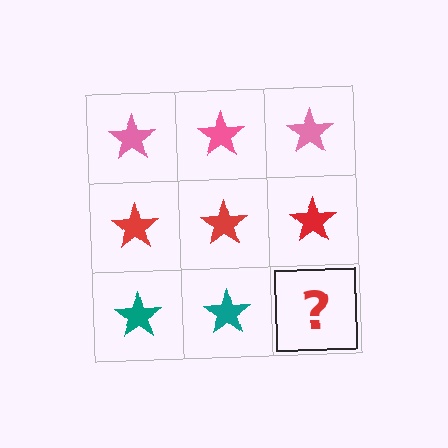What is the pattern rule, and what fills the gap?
The rule is that each row has a consistent color. The gap should be filled with a teal star.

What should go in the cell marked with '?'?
The missing cell should contain a teal star.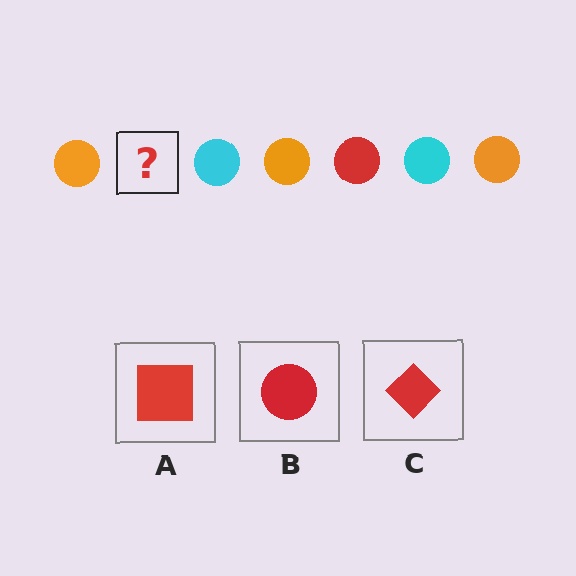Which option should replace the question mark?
Option B.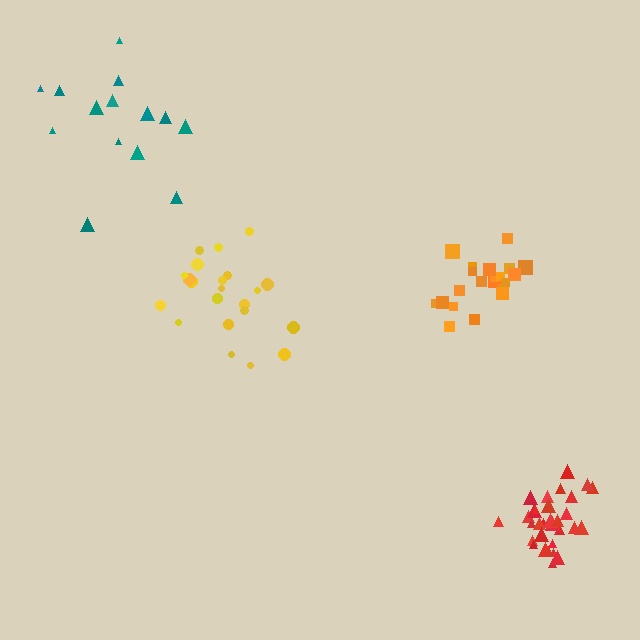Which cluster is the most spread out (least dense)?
Teal.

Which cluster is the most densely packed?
Red.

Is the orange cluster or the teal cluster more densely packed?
Orange.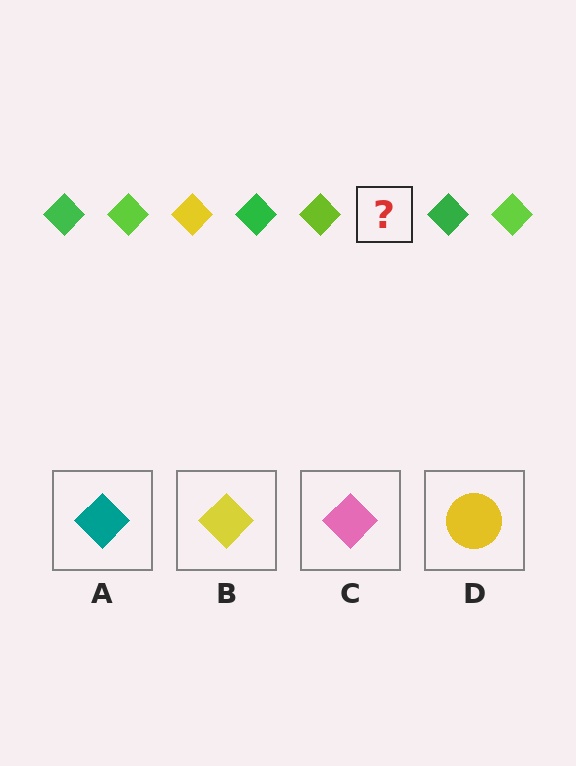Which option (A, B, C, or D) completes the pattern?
B.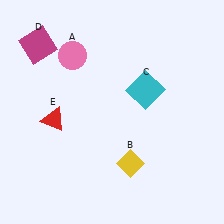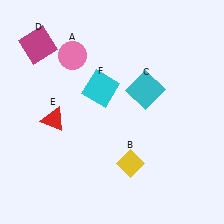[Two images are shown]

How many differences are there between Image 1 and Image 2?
There is 1 difference between the two images.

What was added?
A cyan square (F) was added in Image 2.